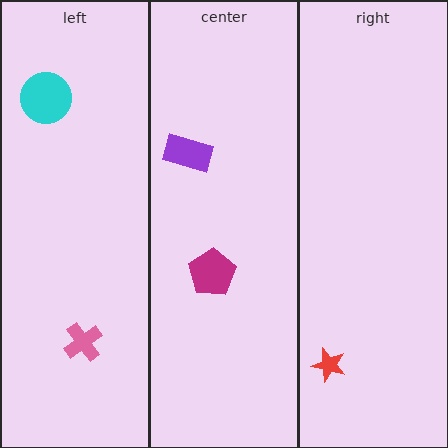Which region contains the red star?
The right region.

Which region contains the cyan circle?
The left region.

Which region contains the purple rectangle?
The center region.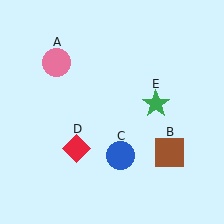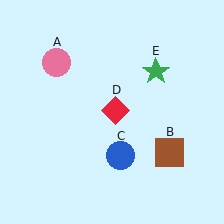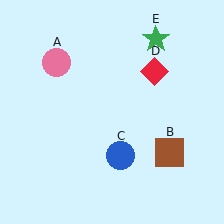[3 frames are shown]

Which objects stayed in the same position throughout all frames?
Pink circle (object A) and brown square (object B) and blue circle (object C) remained stationary.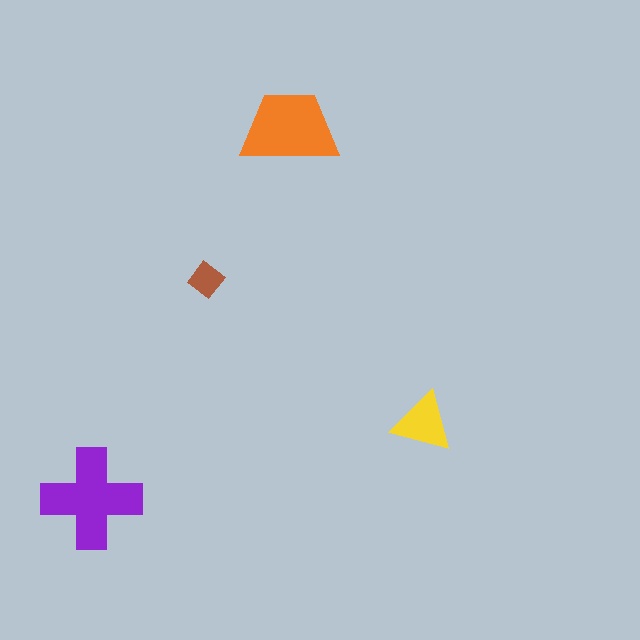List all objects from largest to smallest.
The purple cross, the orange trapezoid, the yellow triangle, the brown diamond.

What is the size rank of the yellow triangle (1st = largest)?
3rd.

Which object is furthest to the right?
The yellow triangle is rightmost.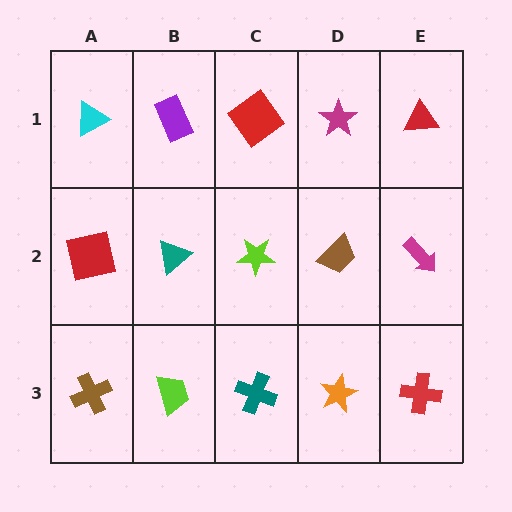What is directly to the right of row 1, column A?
A purple rectangle.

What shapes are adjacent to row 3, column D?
A brown trapezoid (row 2, column D), a teal cross (row 3, column C), a red cross (row 3, column E).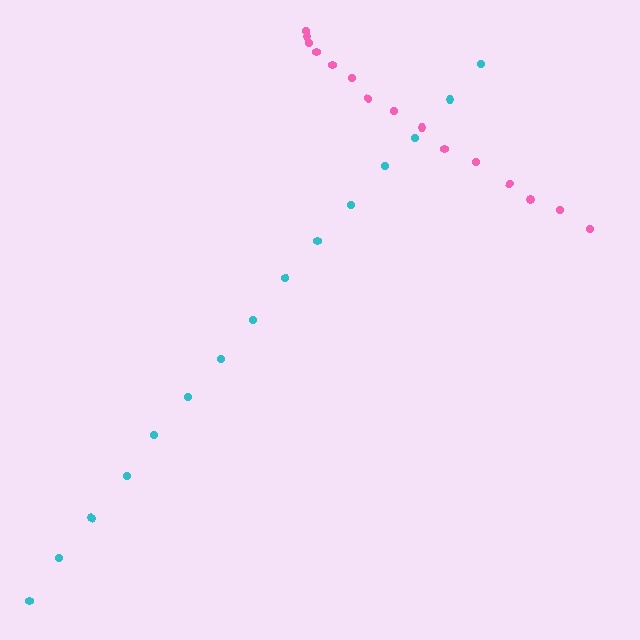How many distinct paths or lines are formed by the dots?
There are 2 distinct paths.